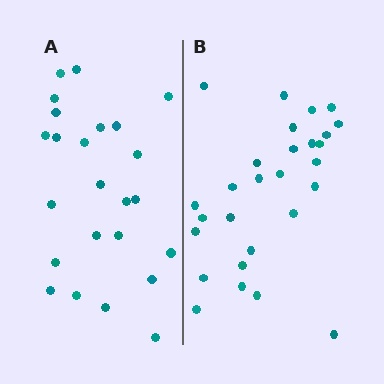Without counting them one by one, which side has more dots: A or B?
Region B (the right region) has more dots.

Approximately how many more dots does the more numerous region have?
Region B has about 4 more dots than region A.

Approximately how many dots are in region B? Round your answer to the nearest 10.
About 30 dots. (The exact count is 28, which rounds to 30.)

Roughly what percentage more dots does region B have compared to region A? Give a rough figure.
About 15% more.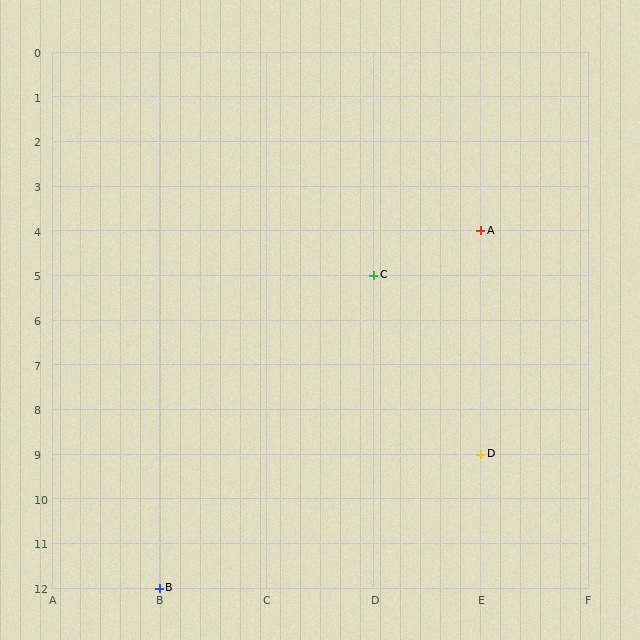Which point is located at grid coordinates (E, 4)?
Point A is at (E, 4).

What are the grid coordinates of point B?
Point B is at grid coordinates (B, 12).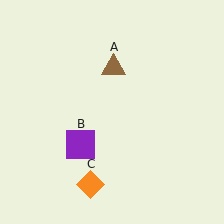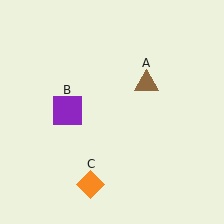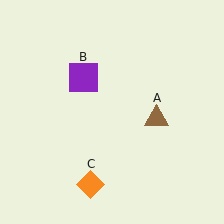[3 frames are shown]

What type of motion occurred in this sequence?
The brown triangle (object A), purple square (object B) rotated clockwise around the center of the scene.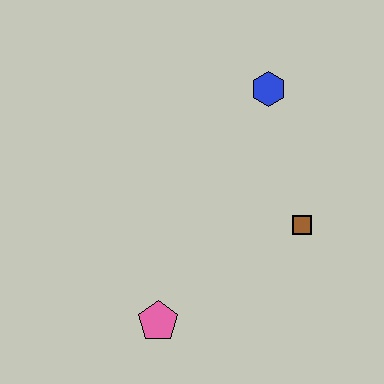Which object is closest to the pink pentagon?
The brown square is closest to the pink pentagon.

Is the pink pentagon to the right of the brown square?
No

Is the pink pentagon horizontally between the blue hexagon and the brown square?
No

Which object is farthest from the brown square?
The pink pentagon is farthest from the brown square.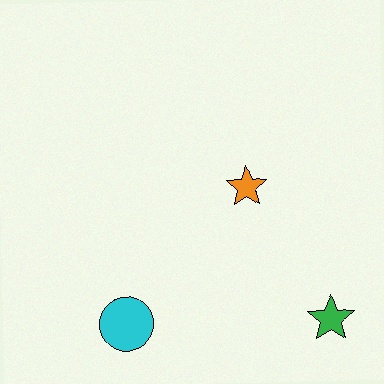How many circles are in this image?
There is 1 circle.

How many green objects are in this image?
There is 1 green object.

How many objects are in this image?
There are 3 objects.